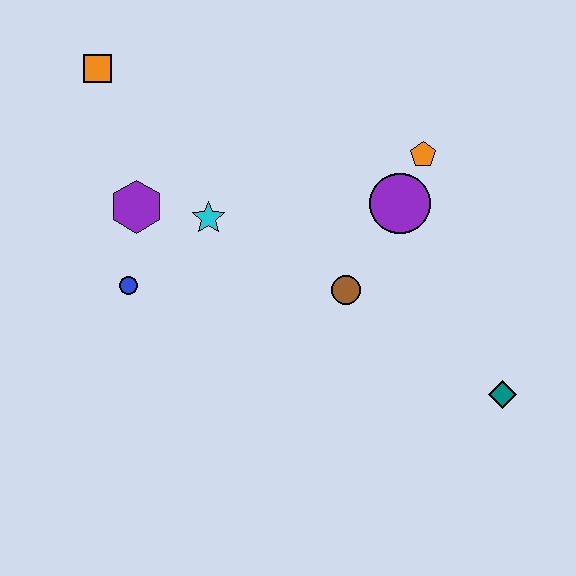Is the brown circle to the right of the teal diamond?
No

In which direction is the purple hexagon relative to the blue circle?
The purple hexagon is above the blue circle.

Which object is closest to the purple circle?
The orange pentagon is closest to the purple circle.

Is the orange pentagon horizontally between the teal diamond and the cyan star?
Yes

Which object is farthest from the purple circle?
The orange square is farthest from the purple circle.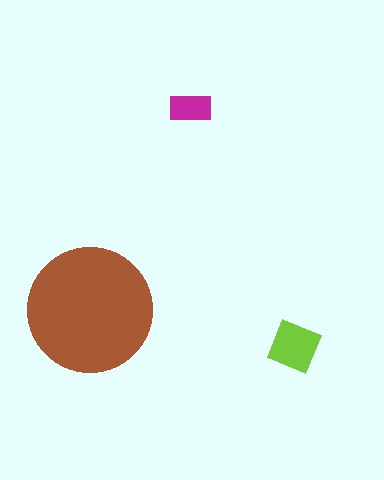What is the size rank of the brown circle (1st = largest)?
1st.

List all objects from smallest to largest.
The magenta rectangle, the lime square, the brown circle.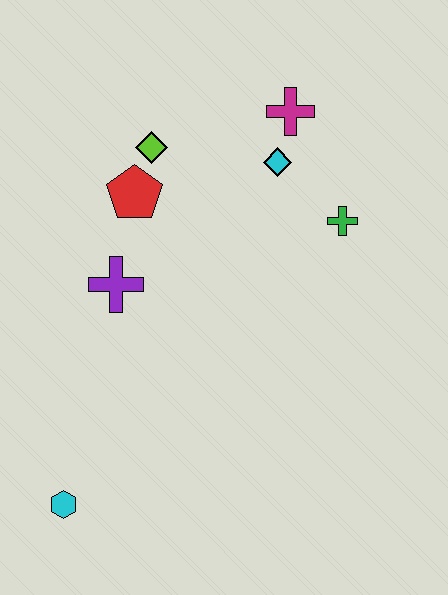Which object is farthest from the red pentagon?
The cyan hexagon is farthest from the red pentagon.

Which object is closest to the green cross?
The cyan diamond is closest to the green cross.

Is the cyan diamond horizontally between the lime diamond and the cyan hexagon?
No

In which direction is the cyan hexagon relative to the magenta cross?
The cyan hexagon is below the magenta cross.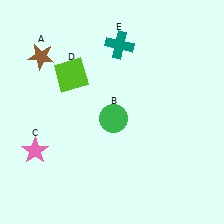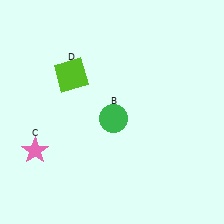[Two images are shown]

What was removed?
The brown star (A), the teal cross (E) were removed in Image 2.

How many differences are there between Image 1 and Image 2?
There are 2 differences between the two images.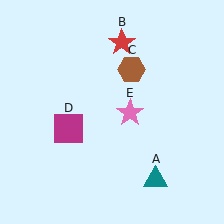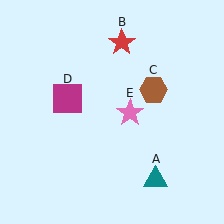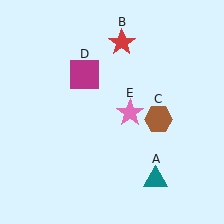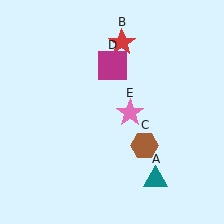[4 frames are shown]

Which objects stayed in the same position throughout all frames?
Teal triangle (object A) and red star (object B) and pink star (object E) remained stationary.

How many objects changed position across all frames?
2 objects changed position: brown hexagon (object C), magenta square (object D).